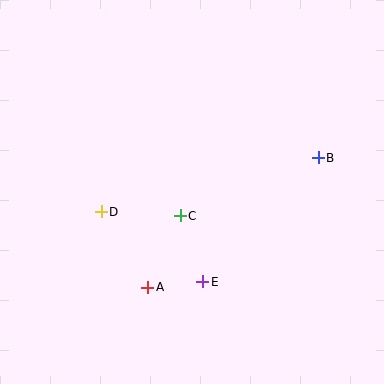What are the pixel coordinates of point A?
Point A is at (148, 287).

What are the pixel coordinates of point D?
Point D is at (101, 212).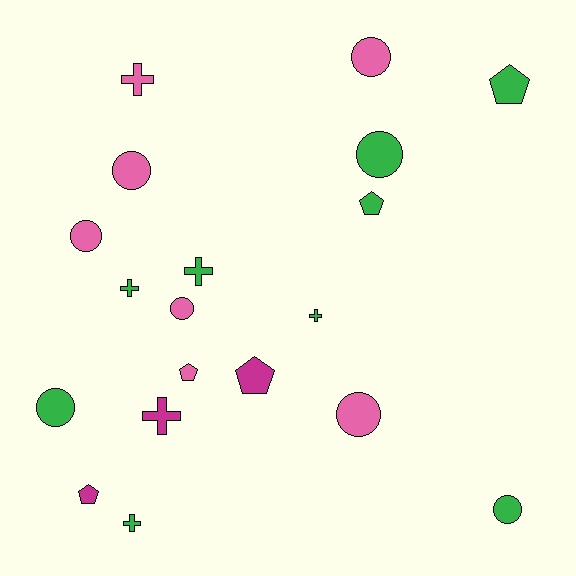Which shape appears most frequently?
Circle, with 8 objects.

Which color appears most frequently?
Green, with 9 objects.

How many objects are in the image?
There are 19 objects.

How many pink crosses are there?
There is 1 pink cross.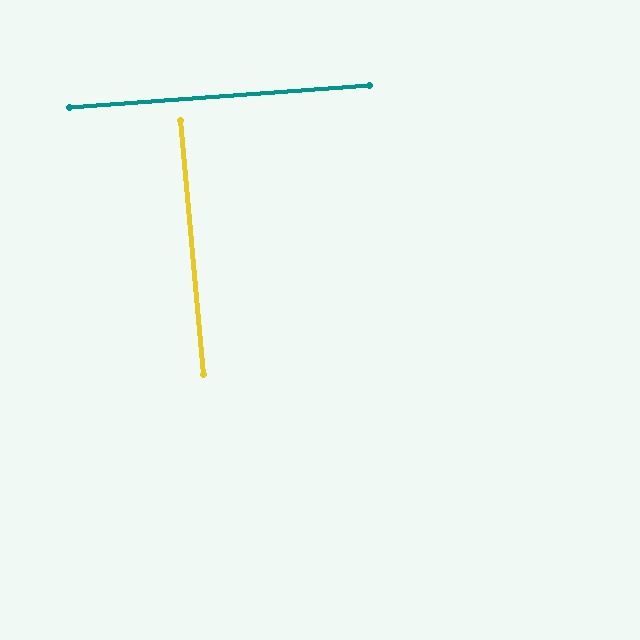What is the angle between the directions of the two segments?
Approximately 89 degrees.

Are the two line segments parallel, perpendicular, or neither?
Perpendicular — they meet at approximately 89°.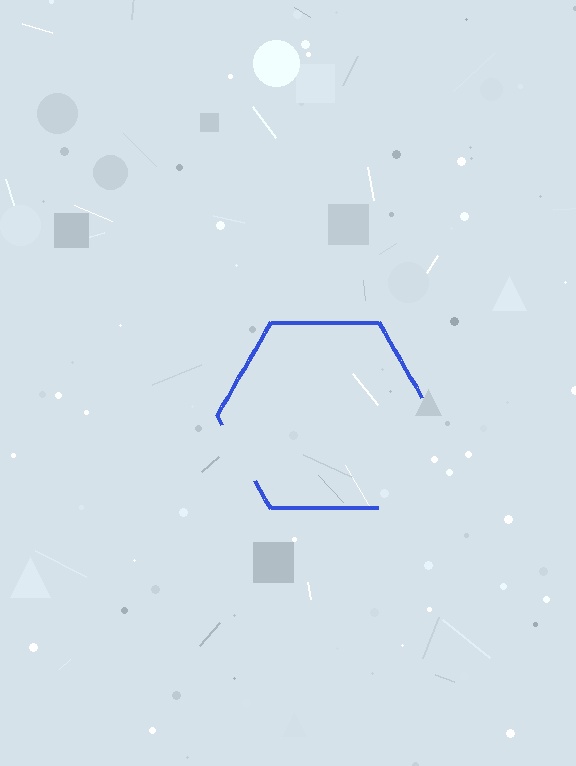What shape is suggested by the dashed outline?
The dashed outline suggests a hexagon.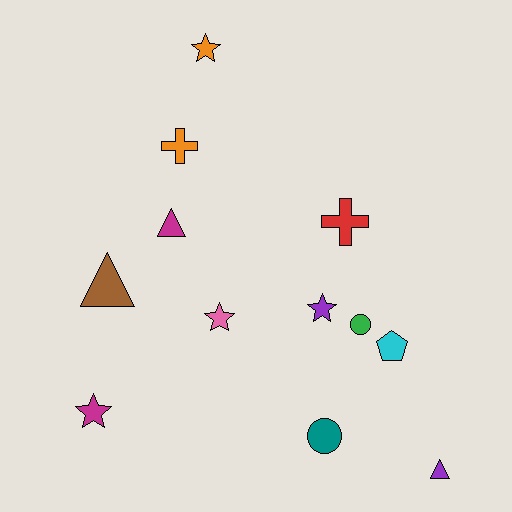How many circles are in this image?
There are 2 circles.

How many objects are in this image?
There are 12 objects.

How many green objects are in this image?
There is 1 green object.